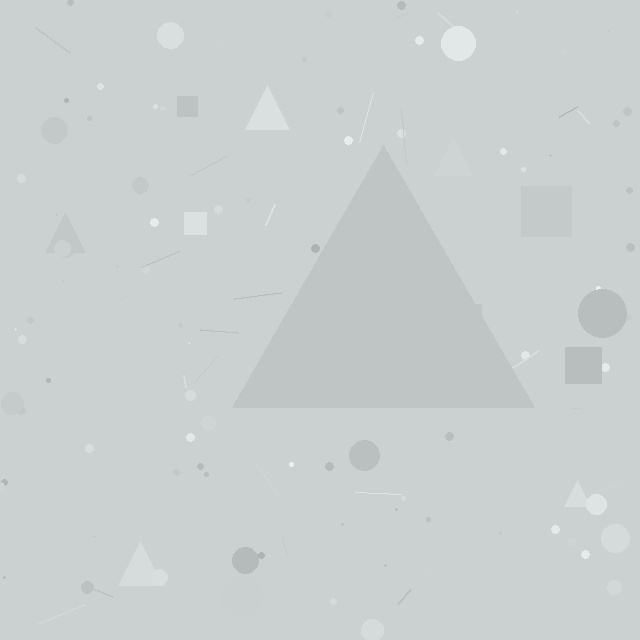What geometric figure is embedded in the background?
A triangle is embedded in the background.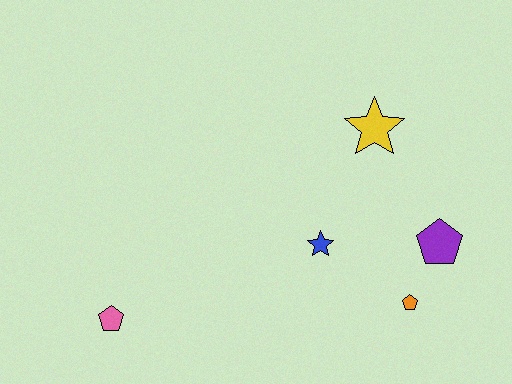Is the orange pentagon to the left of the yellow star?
No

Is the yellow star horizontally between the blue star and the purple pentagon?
Yes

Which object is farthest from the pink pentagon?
The purple pentagon is farthest from the pink pentagon.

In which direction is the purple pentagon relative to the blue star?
The purple pentagon is to the right of the blue star.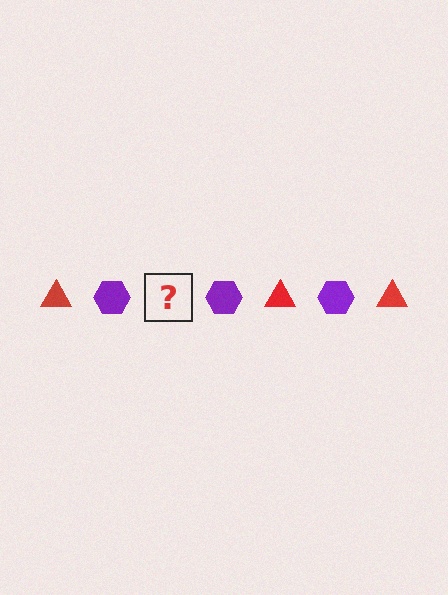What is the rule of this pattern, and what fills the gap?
The rule is that the pattern alternates between red triangle and purple hexagon. The gap should be filled with a red triangle.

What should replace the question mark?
The question mark should be replaced with a red triangle.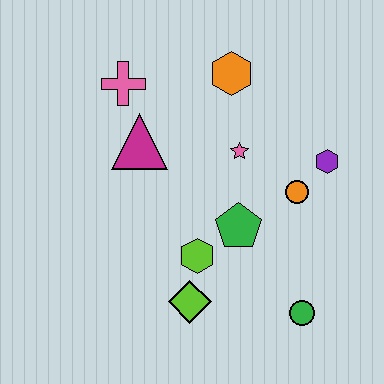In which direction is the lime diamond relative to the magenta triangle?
The lime diamond is below the magenta triangle.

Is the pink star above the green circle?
Yes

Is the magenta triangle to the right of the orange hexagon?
No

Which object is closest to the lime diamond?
The lime hexagon is closest to the lime diamond.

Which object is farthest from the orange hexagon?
The green circle is farthest from the orange hexagon.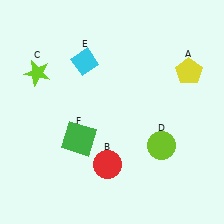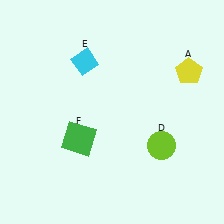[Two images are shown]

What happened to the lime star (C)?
The lime star (C) was removed in Image 2. It was in the top-left area of Image 1.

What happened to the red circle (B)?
The red circle (B) was removed in Image 2. It was in the bottom-left area of Image 1.